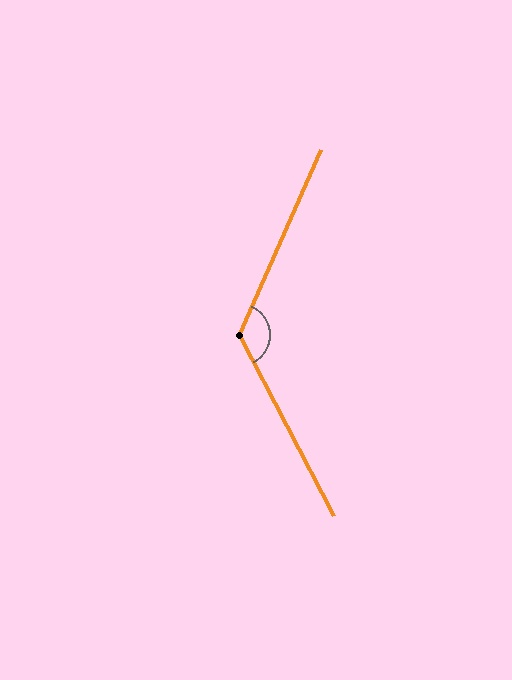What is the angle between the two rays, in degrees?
Approximately 129 degrees.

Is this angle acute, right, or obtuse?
It is obtuse.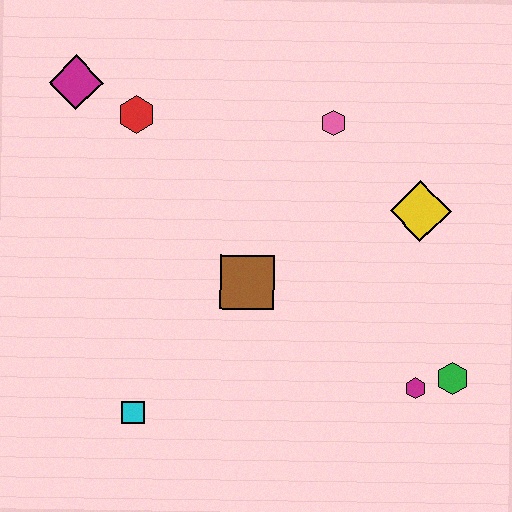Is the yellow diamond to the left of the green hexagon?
Yes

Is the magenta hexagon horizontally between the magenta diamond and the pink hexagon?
No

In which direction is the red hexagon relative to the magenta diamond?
The red hexagon is to the right of the magenta diamond.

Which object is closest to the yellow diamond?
The pink hexagon is closest to the yellow diamond.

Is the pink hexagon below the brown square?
No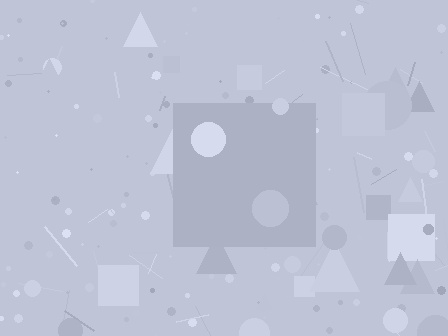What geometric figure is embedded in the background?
A square is embedded in the background.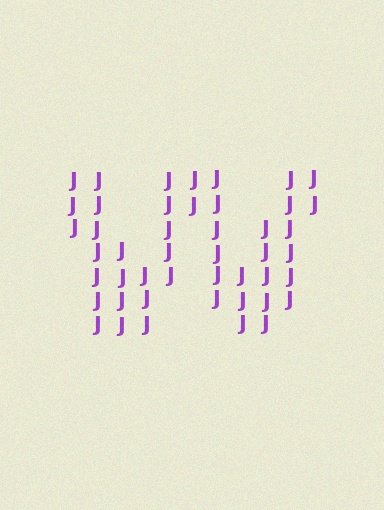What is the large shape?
The large shape is the letter W.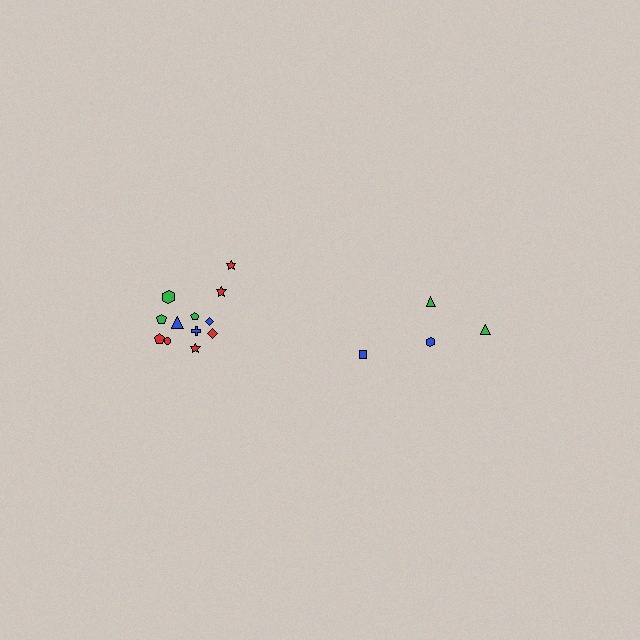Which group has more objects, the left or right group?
The left group.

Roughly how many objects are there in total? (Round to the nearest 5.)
Roughly 15 objects in total.